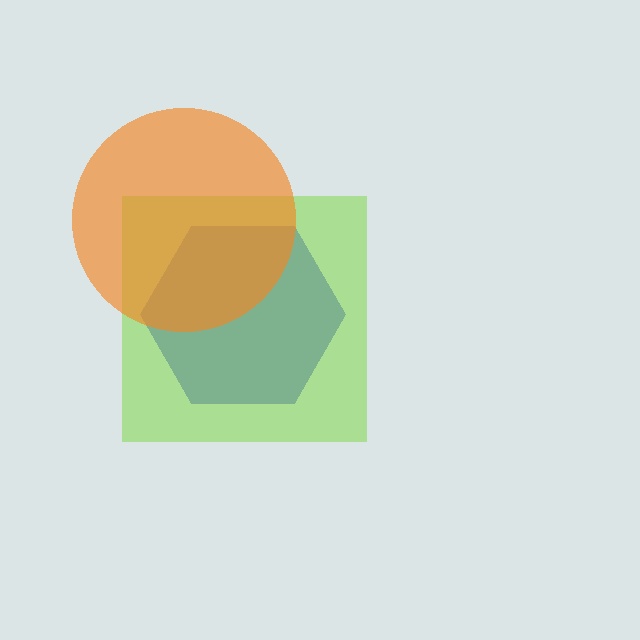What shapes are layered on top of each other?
The layered shapes are: a blue hexagon, a lime square, an orange circle.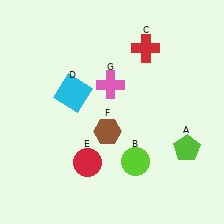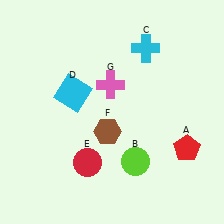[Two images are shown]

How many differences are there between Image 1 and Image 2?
There are 2 differences between the two images.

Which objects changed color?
A changed from lime to red. C changed from red to cyan.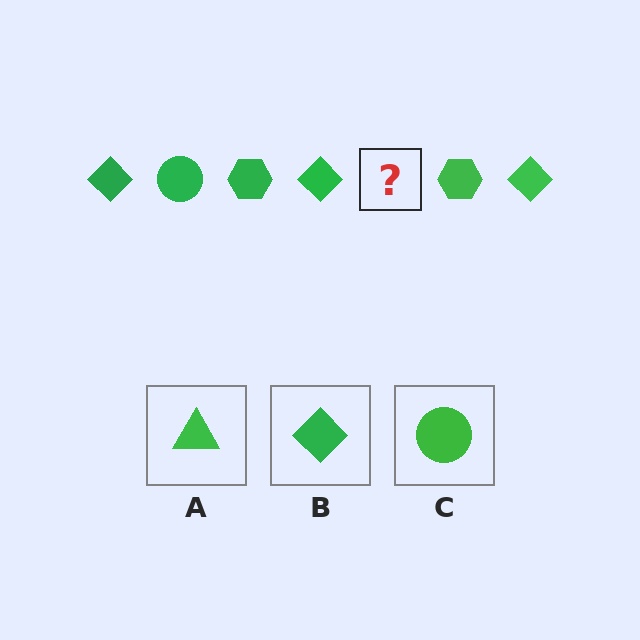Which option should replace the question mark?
Option C.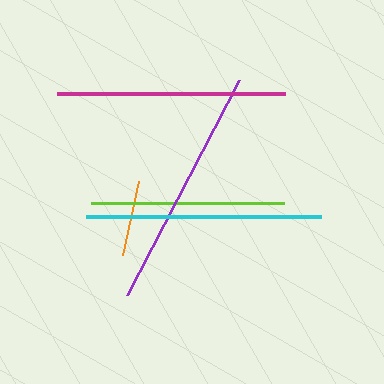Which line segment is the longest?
The purple line is the longest at approximately 243 pixels.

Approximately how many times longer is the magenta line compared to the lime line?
The magenta line is approximately 1.2 times the length of the lime line.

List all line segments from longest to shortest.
From longest to shortest: purple, cyan, magenta, lime, orange.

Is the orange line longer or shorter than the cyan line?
The cyan line is longer than the orange line.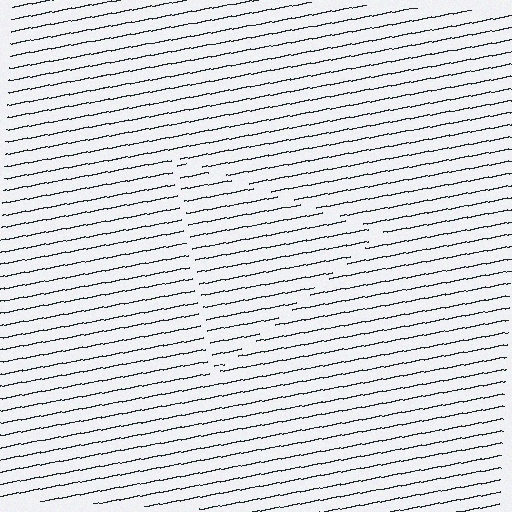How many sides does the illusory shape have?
3 sides — the line-ends trace a triangle.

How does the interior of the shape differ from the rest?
The interior of the shape contains the same grating, shifted by half a period — the contour is defined by the phase discontinuity where line-ends from the inner and outer gratings abut.